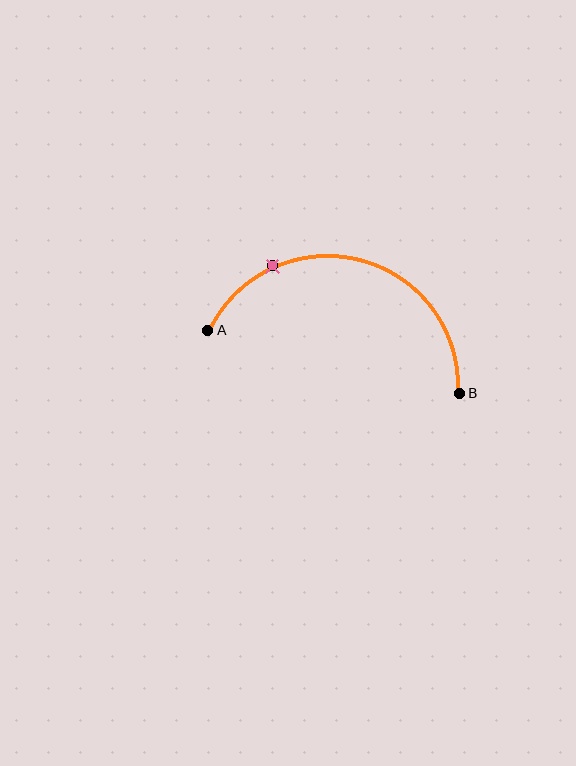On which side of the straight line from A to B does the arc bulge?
The arc bulges above the straight line connecting A and B.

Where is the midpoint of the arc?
The arc midpoint is the point on the curve farthest from the straight line joining A and B. It sits above that line.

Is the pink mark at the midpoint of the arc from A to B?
No. The pink mark lies on the arc but is closer to endpoint A. The arc midpoint would be at the point on the curve equidistant along the arc from both A and B.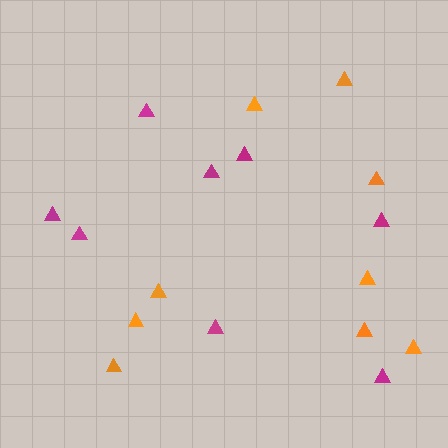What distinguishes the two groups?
There are 2 groups: one group of orange triangles (9) and one group of magenta triangles (8).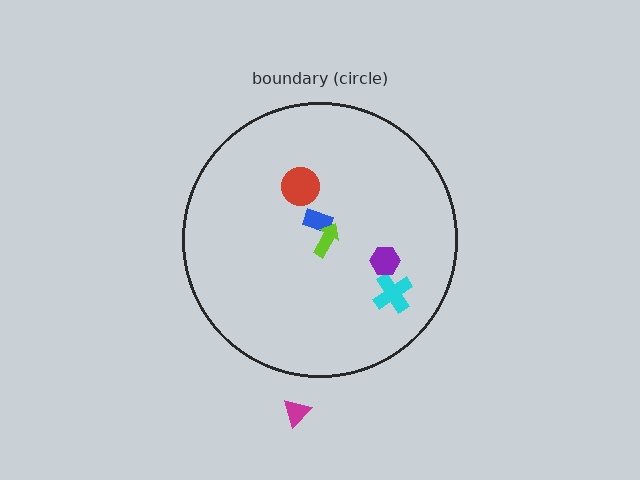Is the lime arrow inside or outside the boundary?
Inside.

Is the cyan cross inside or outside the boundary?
Inside.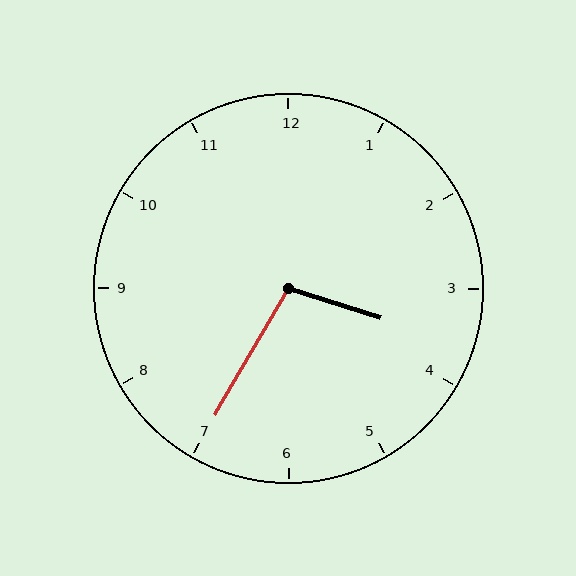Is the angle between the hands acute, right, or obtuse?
It is obtuse.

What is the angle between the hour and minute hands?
Approximately 102 degrees.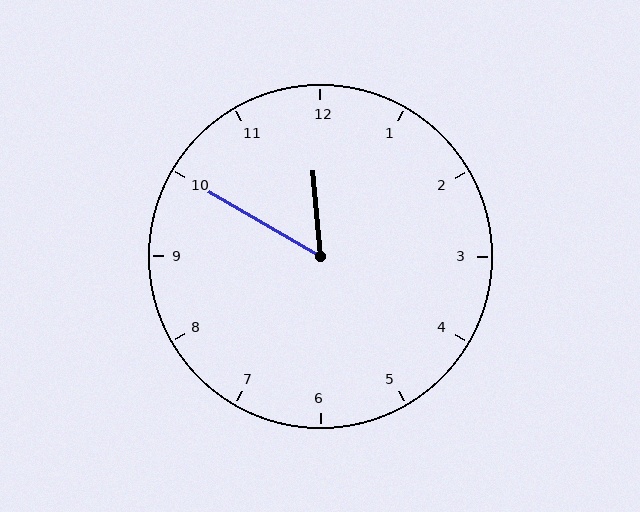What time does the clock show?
11:50.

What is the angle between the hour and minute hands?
Approximately 55 degrees.